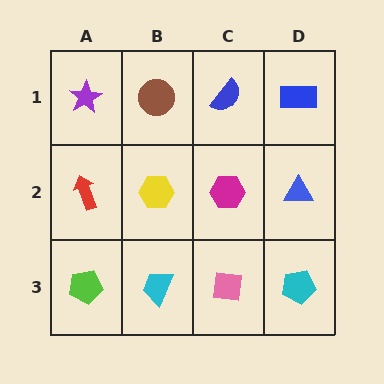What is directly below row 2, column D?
A cyan pentagon.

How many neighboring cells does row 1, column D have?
2.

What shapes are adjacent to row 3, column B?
A yellow hexagon (row 2, column B), a lime pentagon (row 3, column A), a pink square (row 3, column C).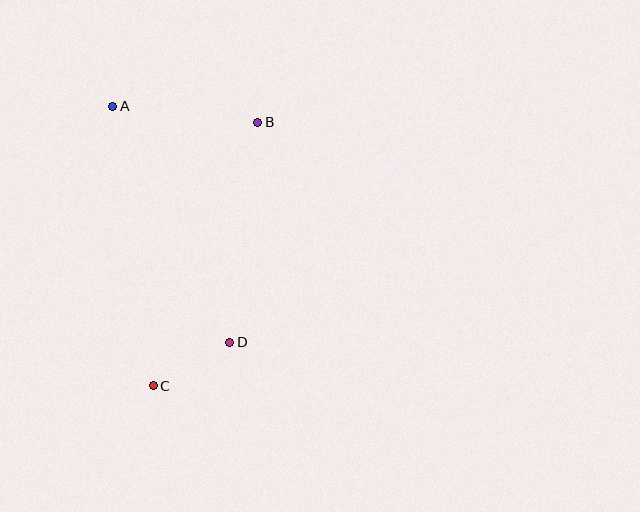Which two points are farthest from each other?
Points B and C are farthest from each other.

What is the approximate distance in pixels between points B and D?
The distance between B and D is approximately 222 pixels.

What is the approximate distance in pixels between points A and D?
The distance between A and D is approximately 264 pixels.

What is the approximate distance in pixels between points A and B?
The distance between A and B is approximately 146 pixels.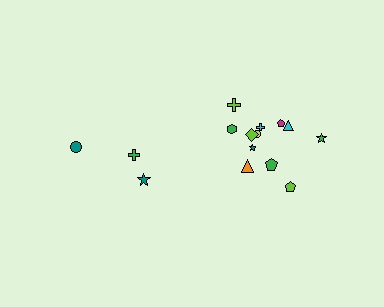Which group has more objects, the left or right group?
The right group.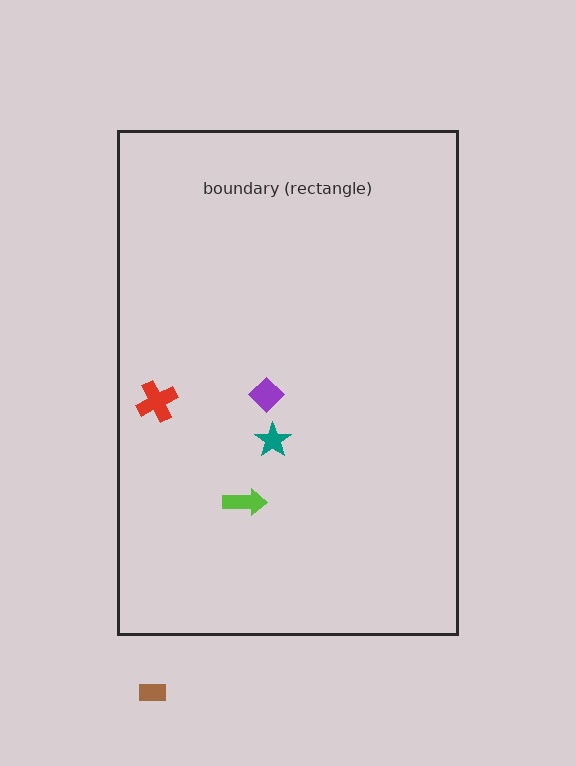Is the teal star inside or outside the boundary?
Inside.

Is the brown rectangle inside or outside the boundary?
Outside.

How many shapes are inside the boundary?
4 inside, 1 outside.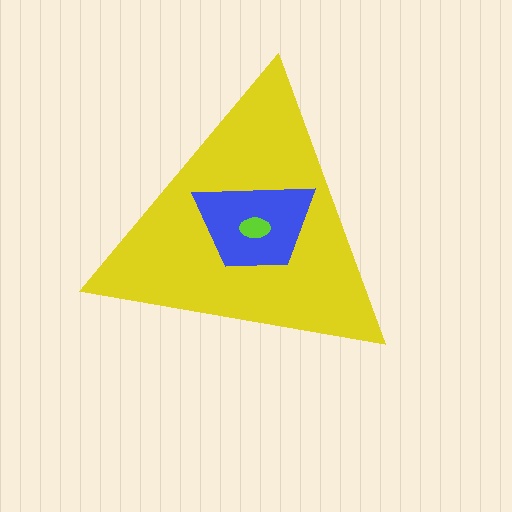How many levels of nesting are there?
3.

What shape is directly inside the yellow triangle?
The blue trapezoid.